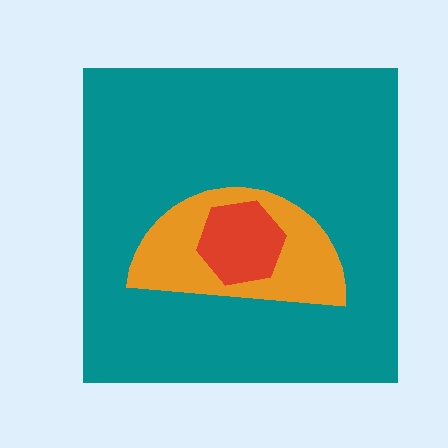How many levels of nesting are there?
3.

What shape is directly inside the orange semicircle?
The red hexagon.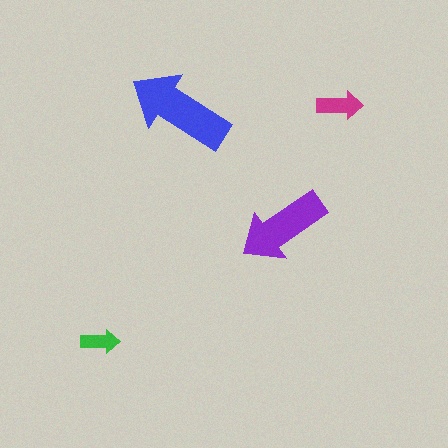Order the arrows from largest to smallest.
the blue one, the purple one, the magenta one, the green one.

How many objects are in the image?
There are 4 objects in the image.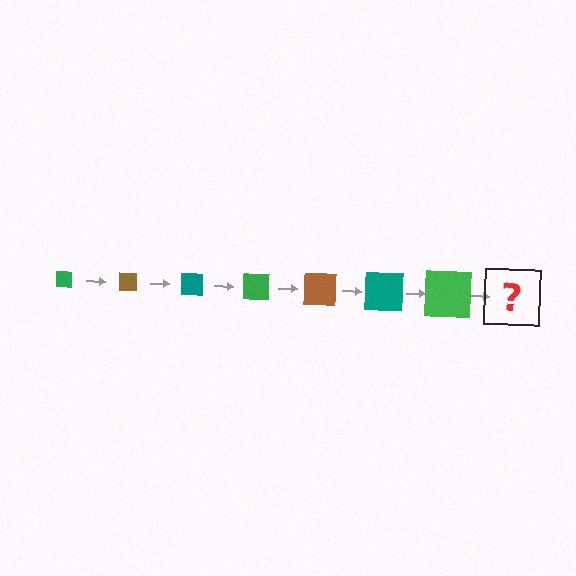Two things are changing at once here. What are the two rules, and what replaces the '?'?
The two rules are that the square grows larger each step and the color cycles through green, brown, and teal. The '?' should be a brown square, larger than the previous one.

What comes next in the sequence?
The next element should be a brown square, larger than the previous one.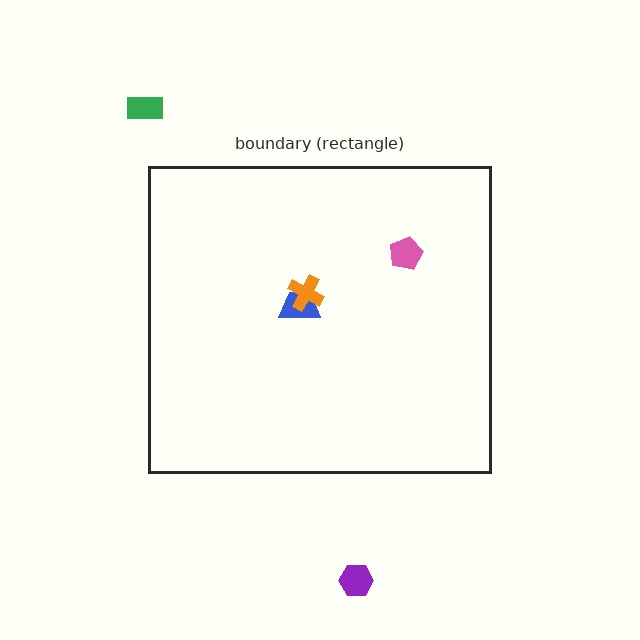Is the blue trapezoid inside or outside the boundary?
Inside.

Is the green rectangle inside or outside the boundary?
Outside.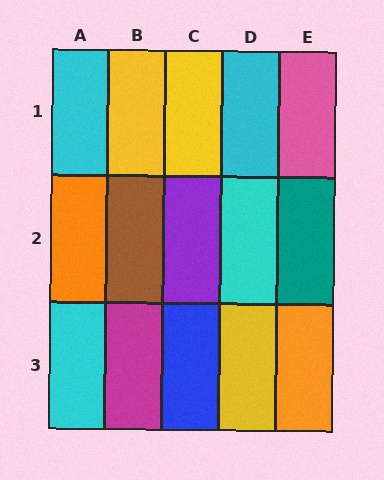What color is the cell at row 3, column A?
Cyan.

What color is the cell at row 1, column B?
Yellow.